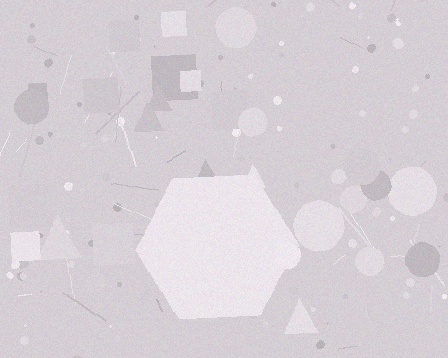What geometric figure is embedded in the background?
A hexagon is embedded in the background.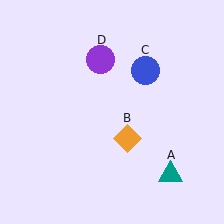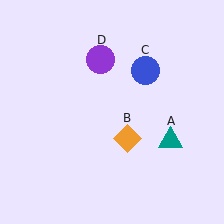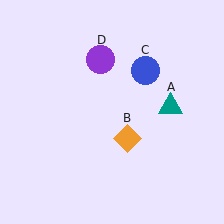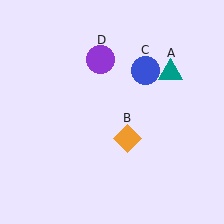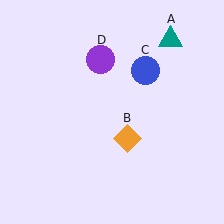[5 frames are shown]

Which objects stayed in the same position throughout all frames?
Orange diamond (object B) and blue circle (object C) and purple circle (object D) remained stationary.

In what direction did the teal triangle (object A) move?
The teal triangle (object A) moved up.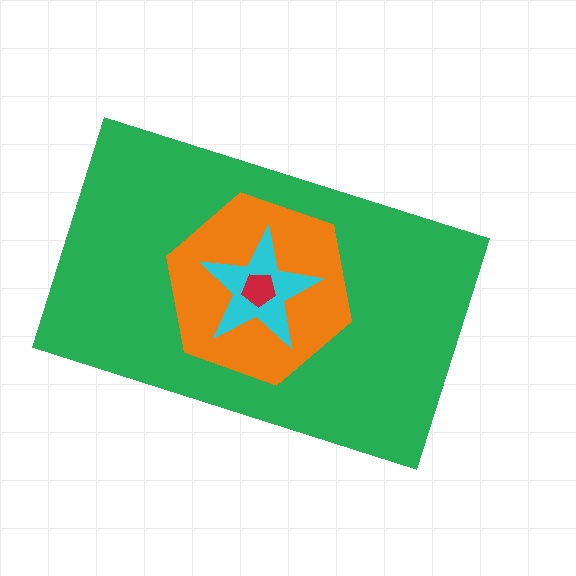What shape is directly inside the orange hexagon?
The cyan star.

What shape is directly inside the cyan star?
The red pentagon.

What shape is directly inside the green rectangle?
The orange hexagon.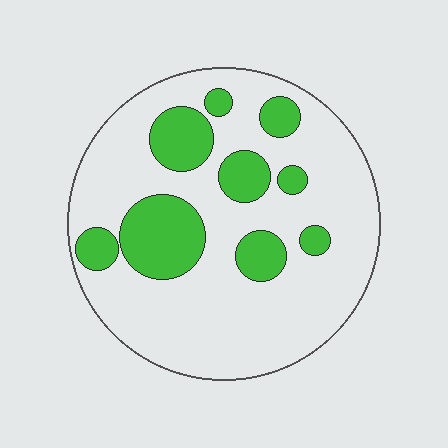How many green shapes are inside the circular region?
9.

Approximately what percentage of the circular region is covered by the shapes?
Approximately 25%.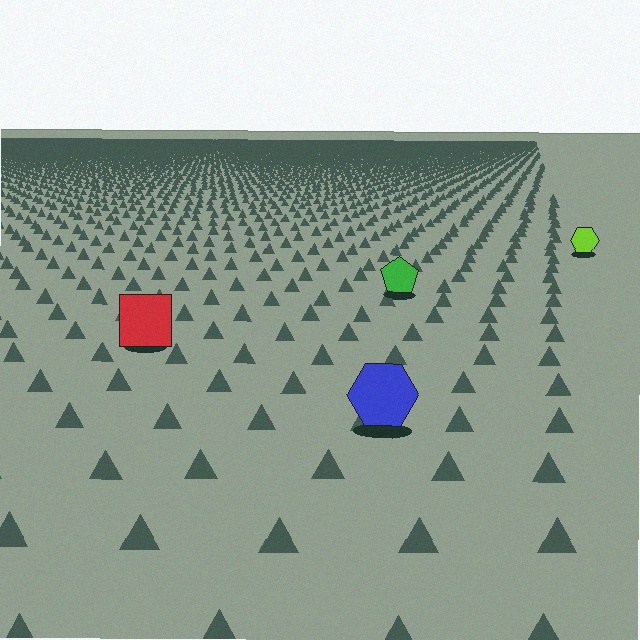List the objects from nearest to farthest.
From nearest to farthest: the blue hexagon, the red square, the green pentagon, the lime hexagon.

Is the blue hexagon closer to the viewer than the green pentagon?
Yes. The blue hexagon is closer — you can tell from the texture gradient: the ground texture is coarser near it.